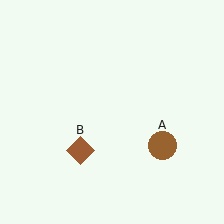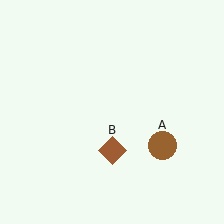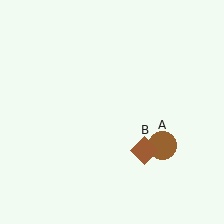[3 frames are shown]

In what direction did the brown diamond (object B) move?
The brown diamond (object B) moved right.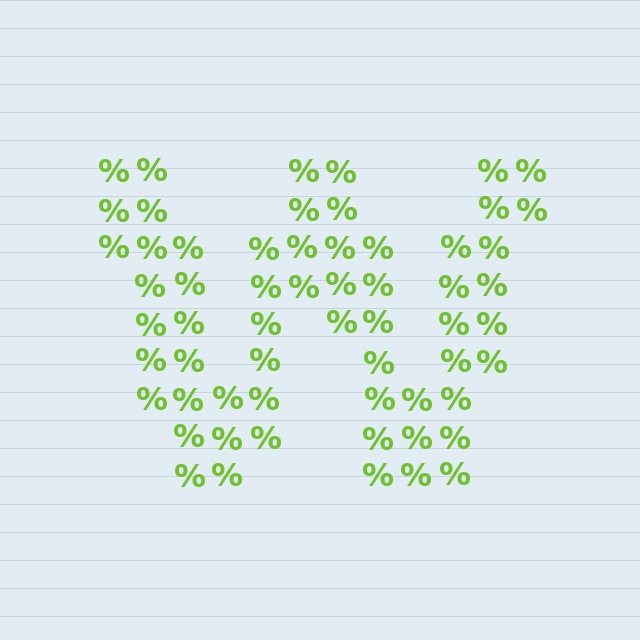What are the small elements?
The small elements are percent signs.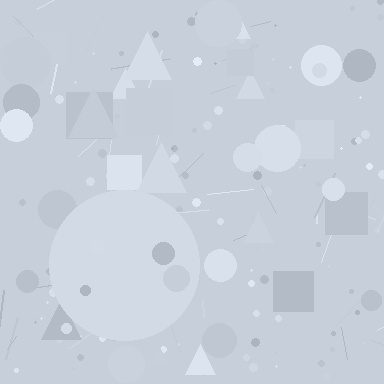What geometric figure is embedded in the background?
A circle is embedded in the background.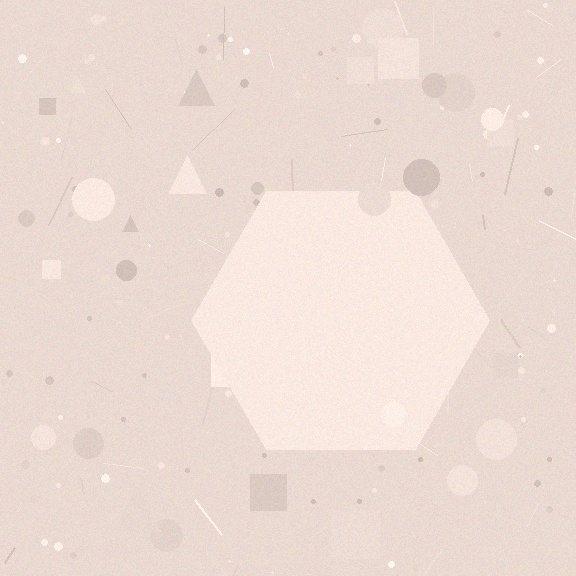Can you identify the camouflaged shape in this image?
The camouflaged shape is a hexagon.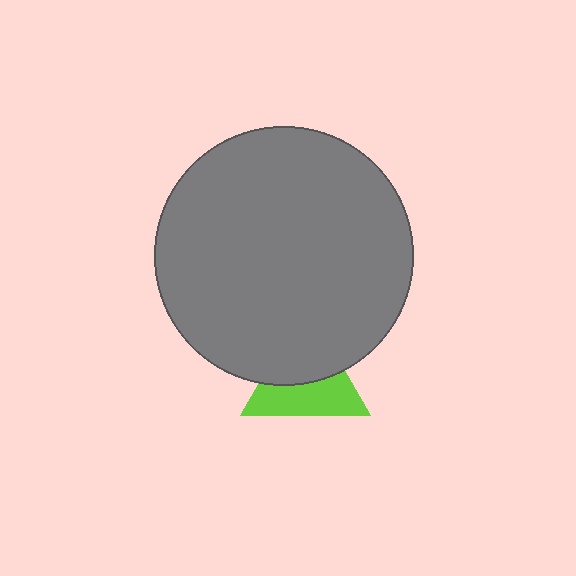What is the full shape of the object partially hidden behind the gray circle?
The partially hidden object is a lime triangle.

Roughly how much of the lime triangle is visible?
About half of it is visible (roughly 50%).